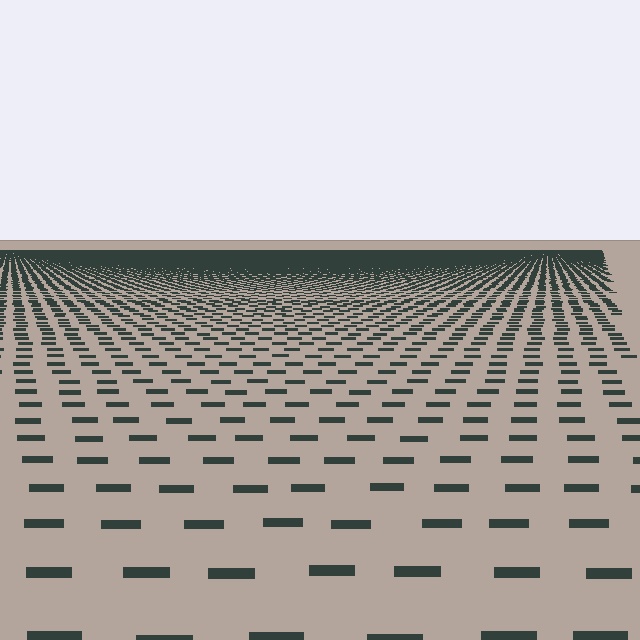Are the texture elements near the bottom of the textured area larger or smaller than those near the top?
Larger. Near the bottom, elements are closer to the viewer and appear at a bigger on-screen size.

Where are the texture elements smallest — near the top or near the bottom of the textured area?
Near the top.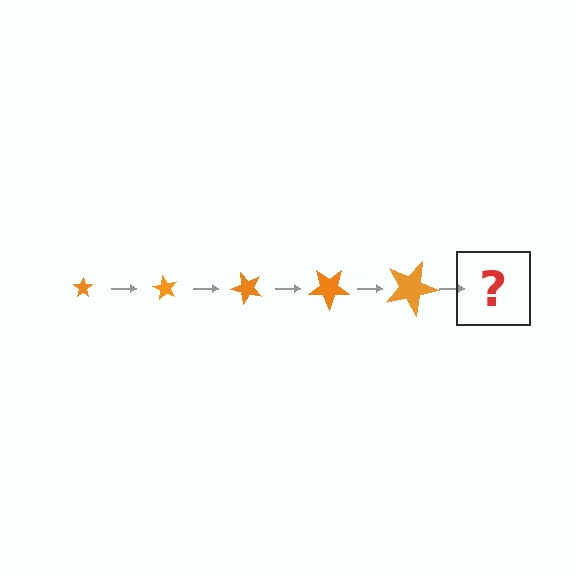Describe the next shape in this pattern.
It should be a star, larger than the previous one and rotated 300 degrees from the start.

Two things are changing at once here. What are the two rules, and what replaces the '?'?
The two rules are that the star grows larger each step and it rotates 60 degrees each step. The '?' should be a star, larger than the previous one and rotated 300 degrees from the start.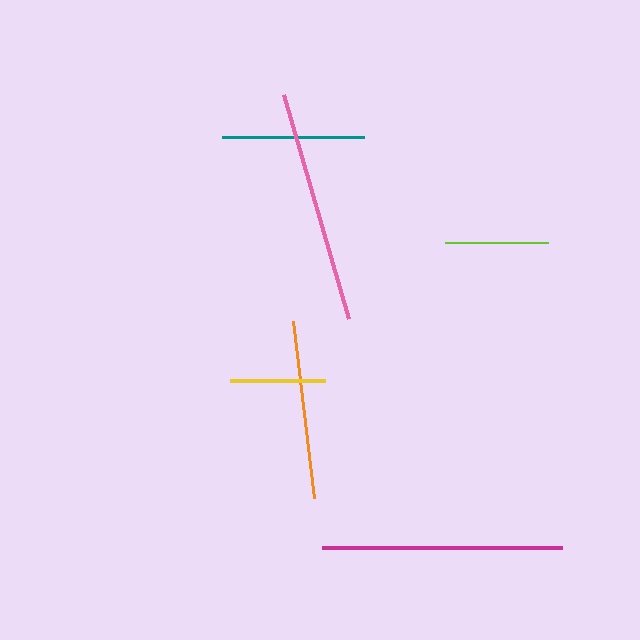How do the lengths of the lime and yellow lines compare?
The lime and yellow lines are approximately the same length.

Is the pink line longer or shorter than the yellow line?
The pink line is longer than the yellow line.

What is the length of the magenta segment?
The magenta segment is approximately 240 pixels long.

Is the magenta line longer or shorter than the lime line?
The magenta line is longer than the lime line.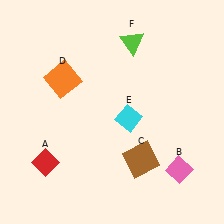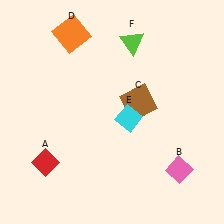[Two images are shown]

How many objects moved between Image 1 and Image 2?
2 objects moved between the two images.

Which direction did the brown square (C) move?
The brown square (C) moved up.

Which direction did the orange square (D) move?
The orange square (D) moved up.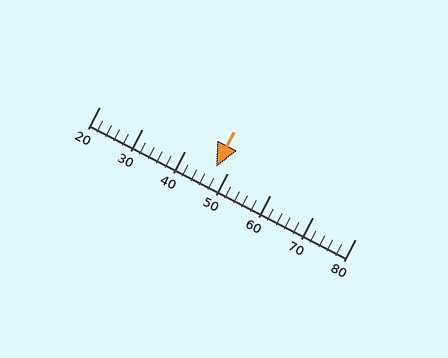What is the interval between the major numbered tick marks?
The major tick marks are spaced 10 units apart.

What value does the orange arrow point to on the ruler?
The orange arrow points to approximately 47.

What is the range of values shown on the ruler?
The ruler shows values from 20 to 80.